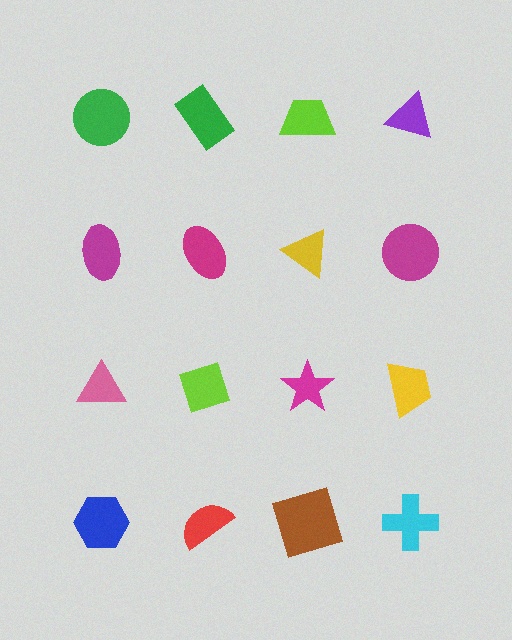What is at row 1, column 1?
A green circle.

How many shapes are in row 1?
4 shapes.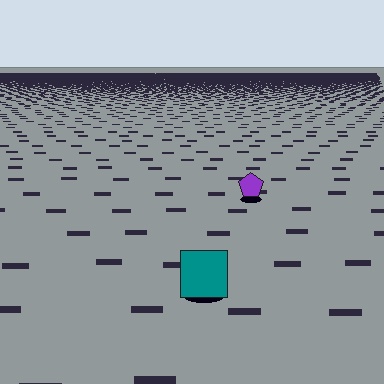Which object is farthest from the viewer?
The purple pentagon is farthest from the viewer. It appears smaller and the ground texture around it is denser.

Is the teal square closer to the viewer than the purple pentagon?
Yes. The teal square is closer — you can tell from the texture gradient: the ground texture is coarser near it.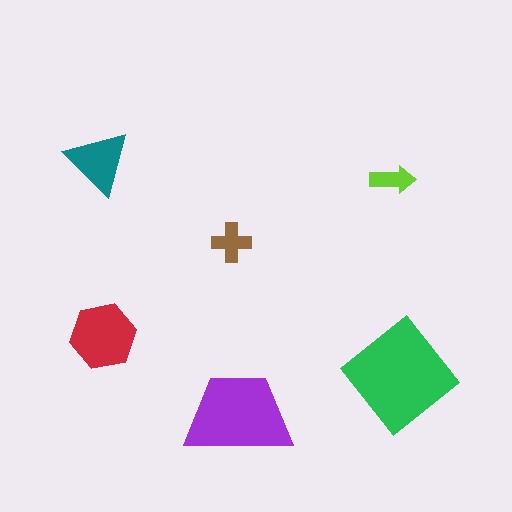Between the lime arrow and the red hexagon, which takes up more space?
The red hexagon.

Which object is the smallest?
The lime arrow.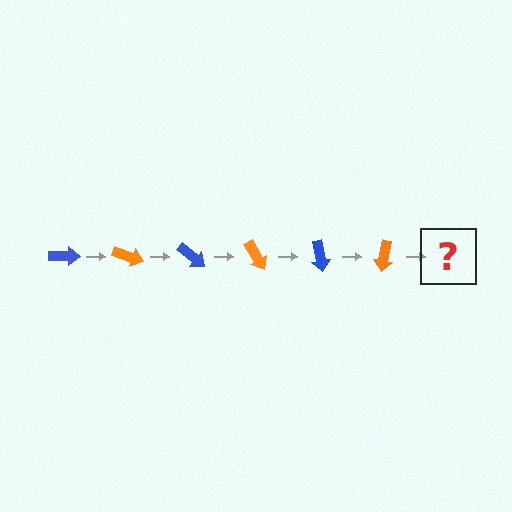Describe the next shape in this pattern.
It should be a blue arrow, rotated 120 degrees from the start.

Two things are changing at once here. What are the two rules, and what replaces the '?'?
The two rules are that it rotates 20 degrees each step and the color cycles through blue and orange. The '?' should be a blue arrow, rotated 120 degrees from the start.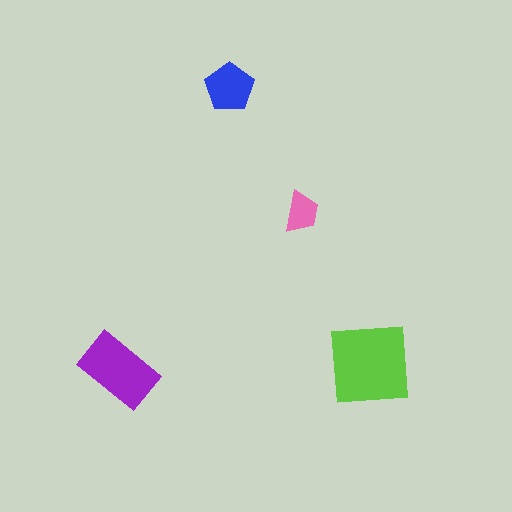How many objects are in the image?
There are 4 objects in the image.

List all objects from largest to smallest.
The lime square, the purple rectangle, the blue pentagon, the pink trapezoid.